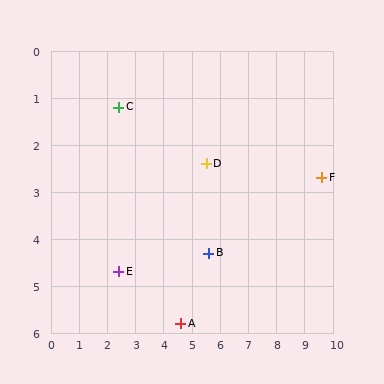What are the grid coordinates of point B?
Point B is at approximately (5.6, 4.3).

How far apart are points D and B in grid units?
Points D and B are about 1.9 grid units apart.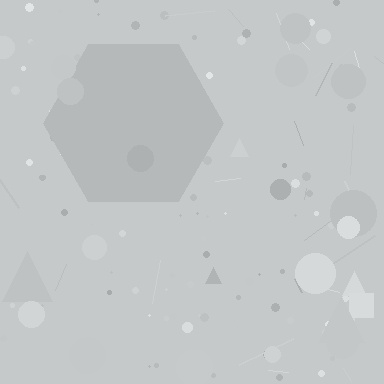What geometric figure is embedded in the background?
A hexagon is embedded in the background.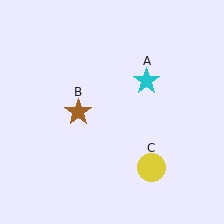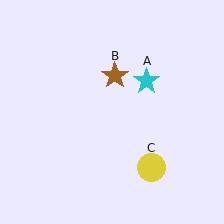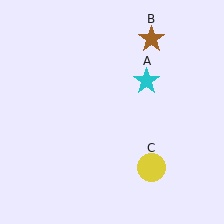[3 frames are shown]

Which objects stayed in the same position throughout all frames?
Cyan star (object A) and yellow circle (object C) remained stationary.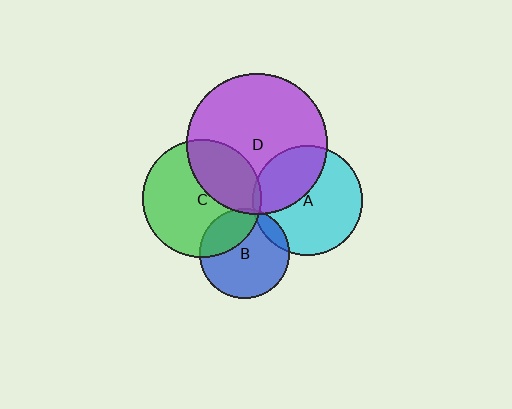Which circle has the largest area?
Circle D (purple).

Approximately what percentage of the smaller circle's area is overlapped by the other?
Approximately 35%.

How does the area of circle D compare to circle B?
Approximately 2.5 times.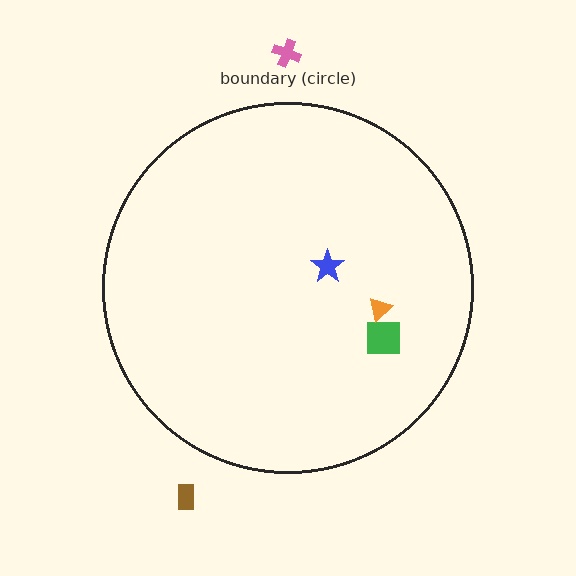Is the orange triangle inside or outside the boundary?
Inside.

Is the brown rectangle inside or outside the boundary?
Outside.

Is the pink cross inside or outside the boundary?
Outside.